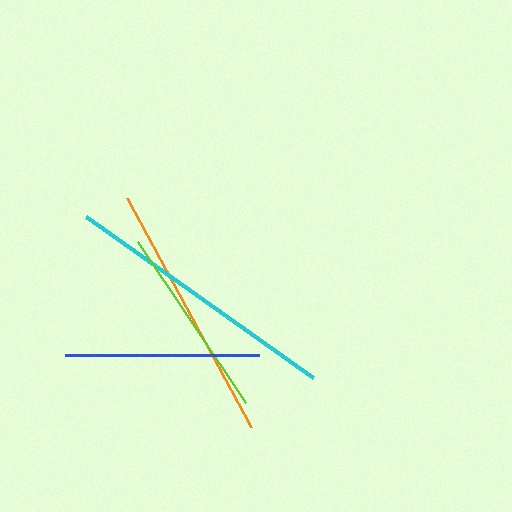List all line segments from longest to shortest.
From longest to shortest: cyan, orange, blue, lime.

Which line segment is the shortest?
The lime line is the shortest at approximately 194 pixels.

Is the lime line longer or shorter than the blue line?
The blue line is longer than the lime line.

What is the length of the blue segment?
The blue segment is approximately 194 pixels long.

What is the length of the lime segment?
The lime segment is approximately 194 pixels long.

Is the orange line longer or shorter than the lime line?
The orange line is longer than the lime line.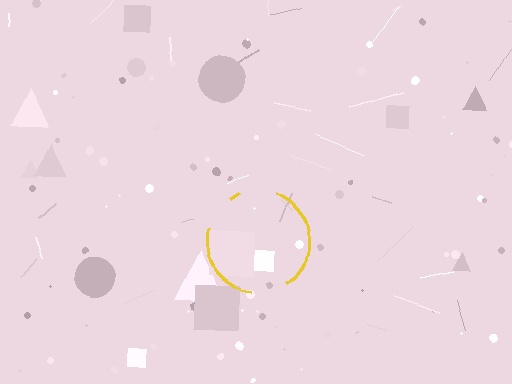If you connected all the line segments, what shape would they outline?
They would outline a circle.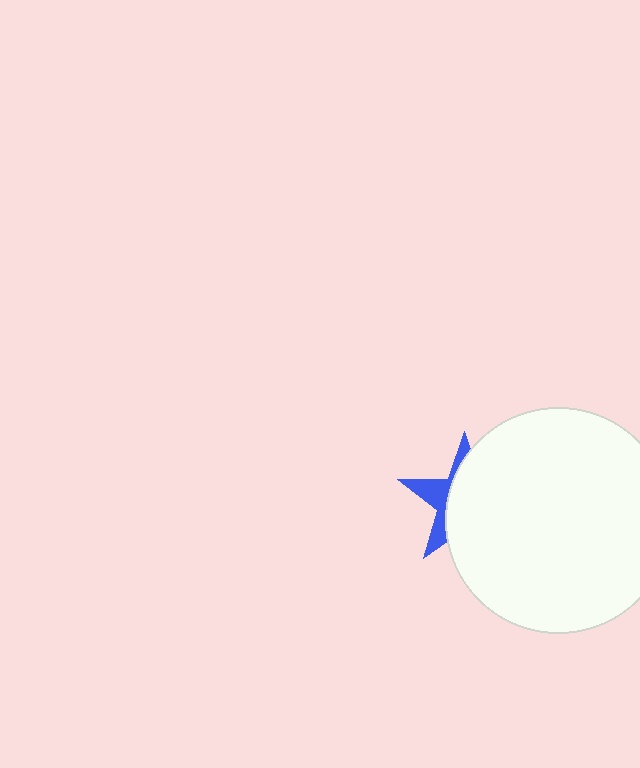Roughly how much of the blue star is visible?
A small part of it is visible (roughly 32%).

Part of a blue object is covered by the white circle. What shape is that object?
It is a star.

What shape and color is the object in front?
The object in front is a white circle.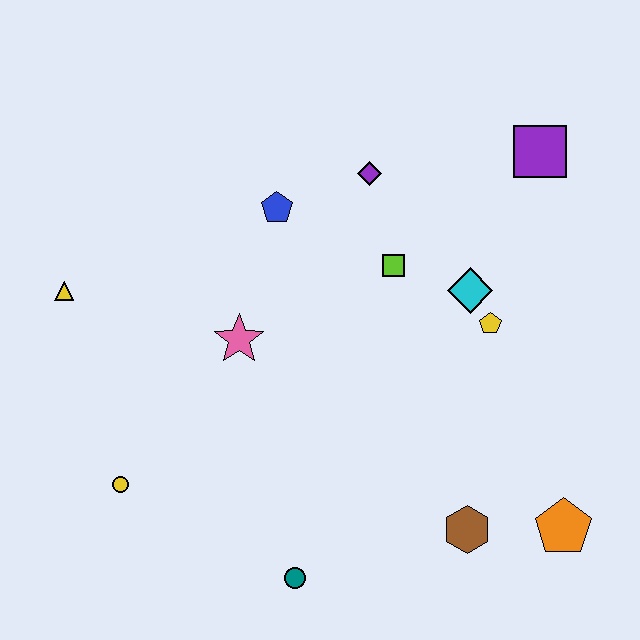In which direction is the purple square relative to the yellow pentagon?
The purple square is above the yellow pentagon.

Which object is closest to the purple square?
The cyan diamond is closest to the purple square.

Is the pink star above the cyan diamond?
No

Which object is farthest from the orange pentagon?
The yellow triangle is farthest from the orange pentagon.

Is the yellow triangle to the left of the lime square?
Yes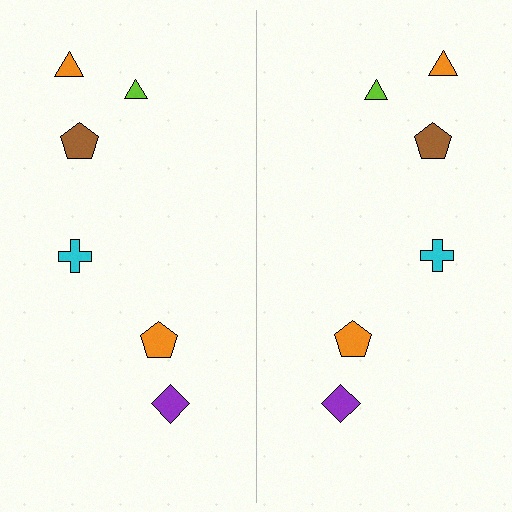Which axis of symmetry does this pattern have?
The pattern has a vertical axis of symmetry running through the center of the image.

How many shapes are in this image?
There are 12 shapes in this image.